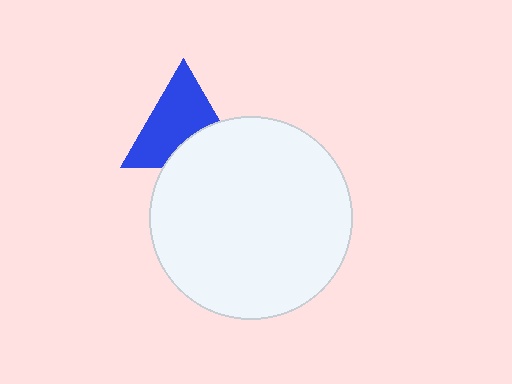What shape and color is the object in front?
The object in front is a white circle.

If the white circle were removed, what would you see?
You would see the complete blue triangle.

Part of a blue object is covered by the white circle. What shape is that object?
It is a triangle.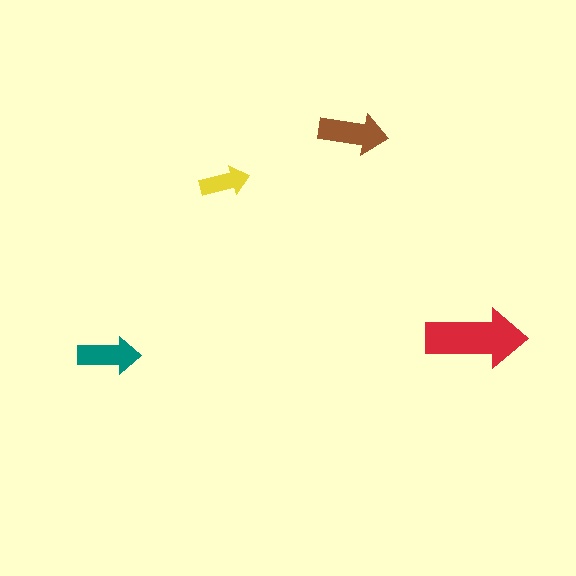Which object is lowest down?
The teal arrow is bottommost.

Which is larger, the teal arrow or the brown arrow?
The brown one.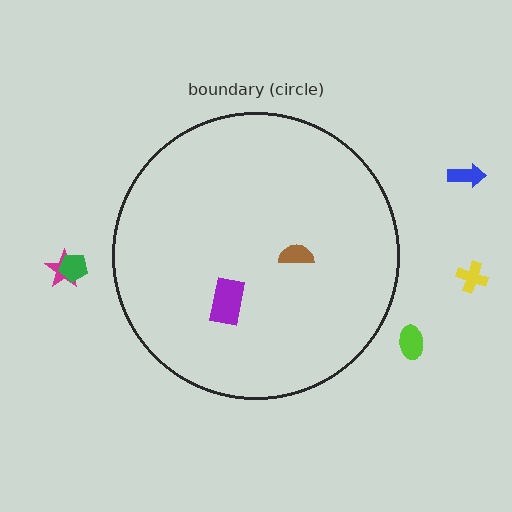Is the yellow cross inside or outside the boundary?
Outside.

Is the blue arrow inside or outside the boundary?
Outside.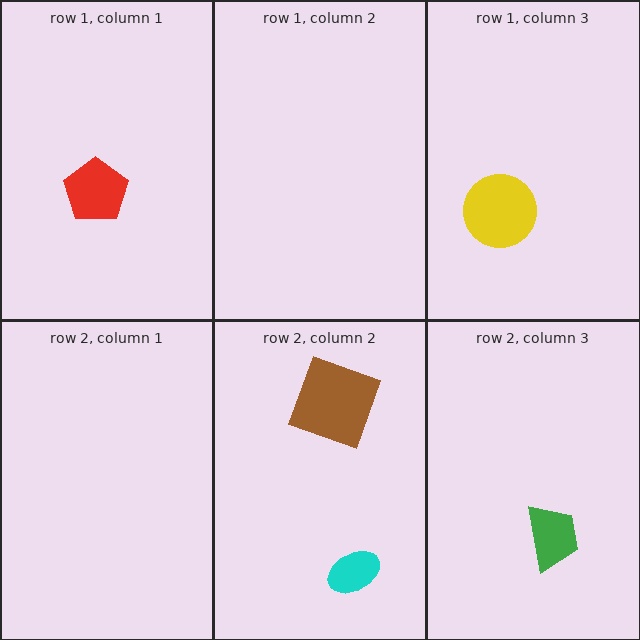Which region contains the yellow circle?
The row 1, column 3 region.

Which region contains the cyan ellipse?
The row 2, column 2 region.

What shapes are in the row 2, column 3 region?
The green trapezoid.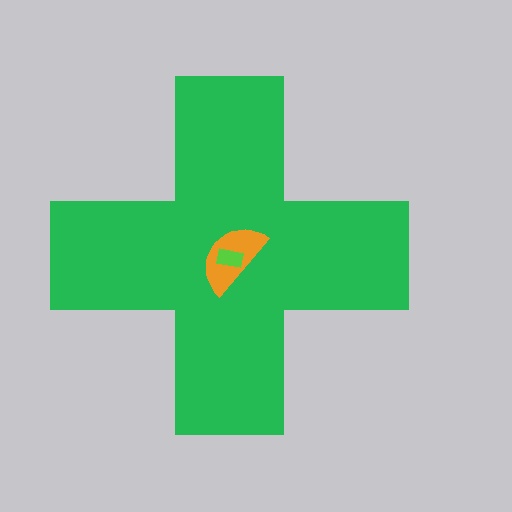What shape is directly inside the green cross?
The orange semicircle.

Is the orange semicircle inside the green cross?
Yes.